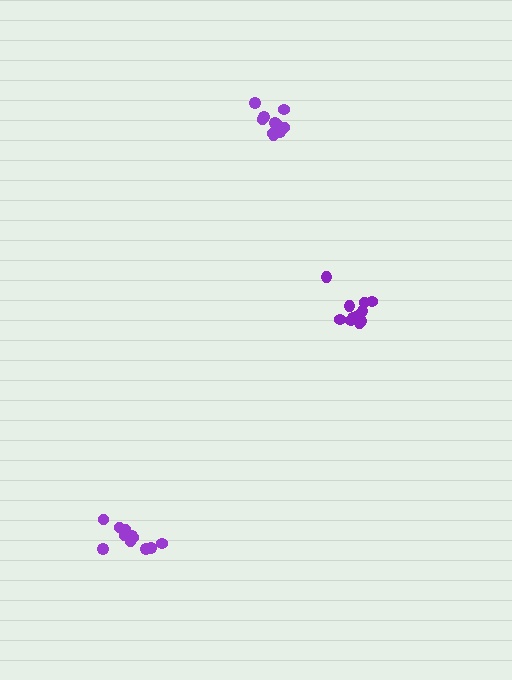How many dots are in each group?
Group 1: 11 dots, Group 2: 10 dots, Group 3: 11 dots (32 total).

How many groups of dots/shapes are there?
There are 3 groups.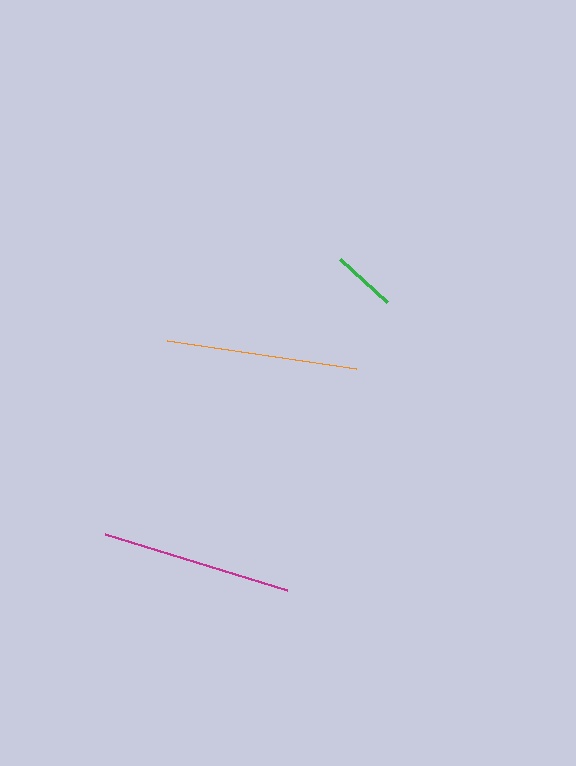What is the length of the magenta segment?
The magenta segment is approximately 191 pixels long.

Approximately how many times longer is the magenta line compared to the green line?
The magenta line is approximately 3.0 times the length of the green line.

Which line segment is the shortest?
The green line is the shortest at approximately 64 pixels.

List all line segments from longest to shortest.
From longest to shortest: orange, magenta, green.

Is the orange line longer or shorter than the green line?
The orange line is longer than the green line.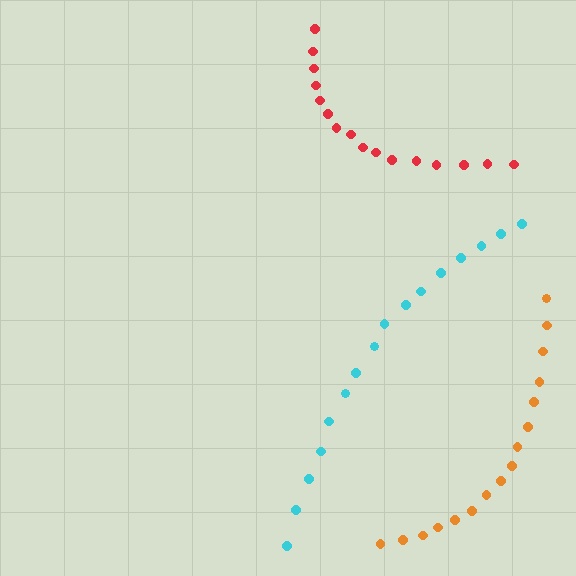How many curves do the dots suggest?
There are 3 distinct paths.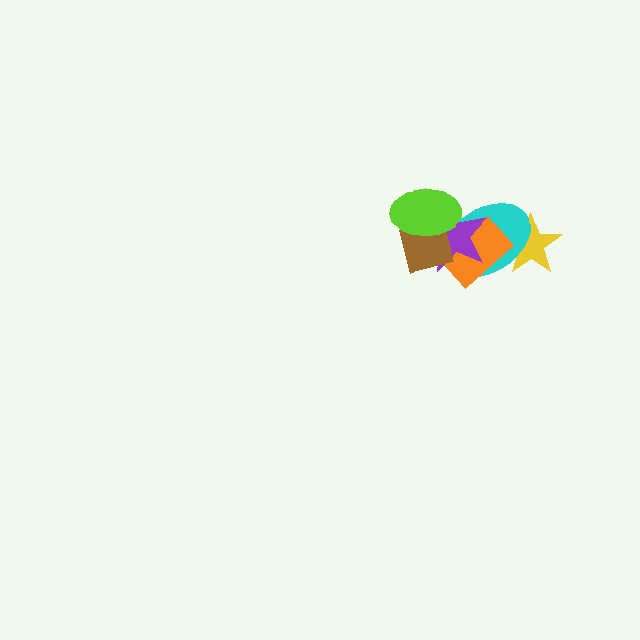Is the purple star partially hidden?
Yes, it is partially covered by another shape.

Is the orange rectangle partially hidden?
Yes, it is partially covered by another shape.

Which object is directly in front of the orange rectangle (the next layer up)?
The purple star is directly in front of the orange rectangle.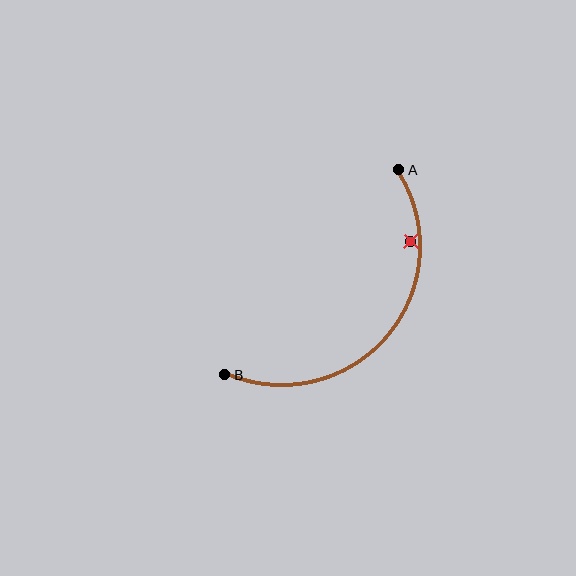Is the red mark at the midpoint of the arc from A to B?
No — the red mark does not lie on the arc at all. It sits slightly inside the curve.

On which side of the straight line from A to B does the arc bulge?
The arc bulges below and to the right of the straight line connecting A and B.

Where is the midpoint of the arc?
The arc midpoint is the point on the curve farthest from the straight line joining A and B. It sits below and to the right of that line.